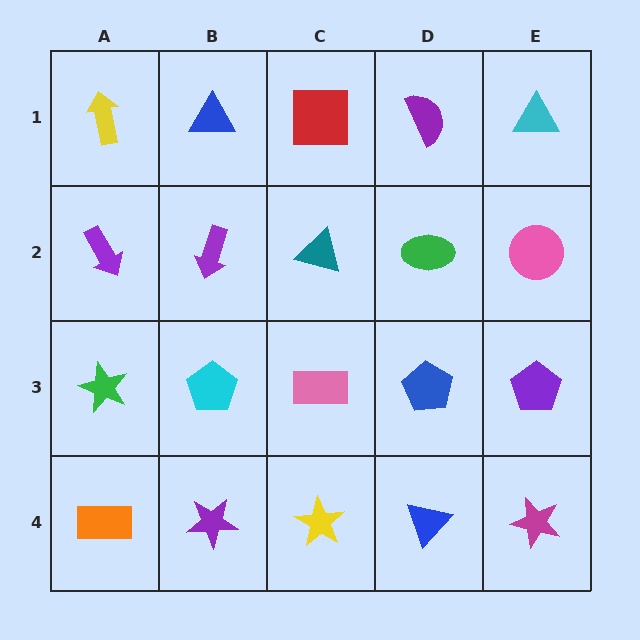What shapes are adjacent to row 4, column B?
A cyan pentagon (row 3, column B), an orange rectangle (row 4, column A), a yellow star (row 4, column C).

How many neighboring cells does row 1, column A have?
2.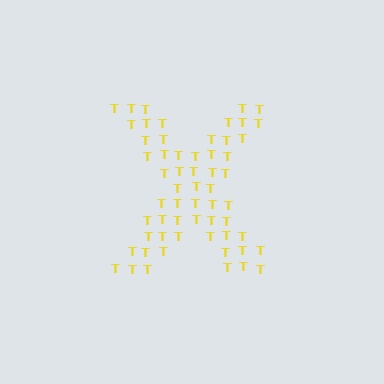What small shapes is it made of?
It is made of small letter T's.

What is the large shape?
The large shape is the letter X.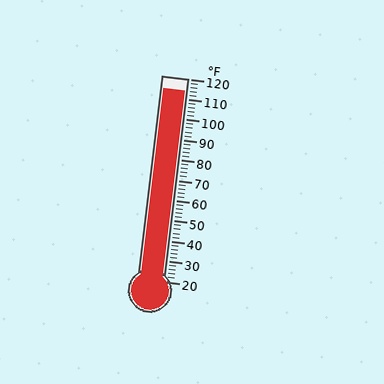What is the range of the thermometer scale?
The thermometer scale ranges from 20°F to 120°F.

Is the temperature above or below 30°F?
The temperature is above 30°F.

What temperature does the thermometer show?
The thermometer shows approximately 114°F.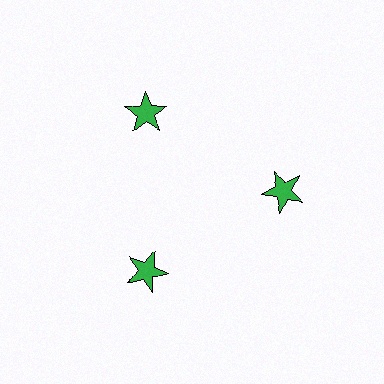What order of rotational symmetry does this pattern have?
This pattern has 3-fold rotational symmetry.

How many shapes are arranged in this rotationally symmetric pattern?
There are 3 shapes, arranged in 3 groups of 1.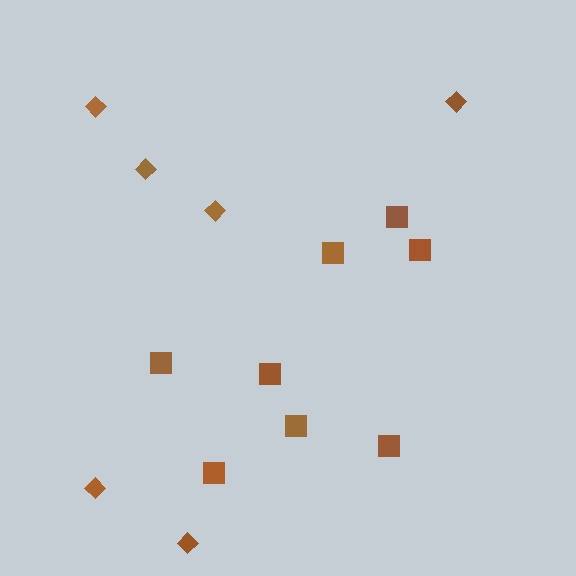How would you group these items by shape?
There are 2 groups: one group of diamonds (6) and one group of squares (8).